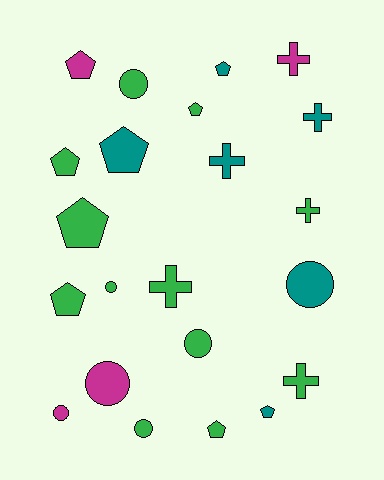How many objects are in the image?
There are 22 objects.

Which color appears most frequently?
Green, with 12 objects.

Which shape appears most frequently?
Pentagon, with 9 objects.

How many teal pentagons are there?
There are 3 teal pentagons.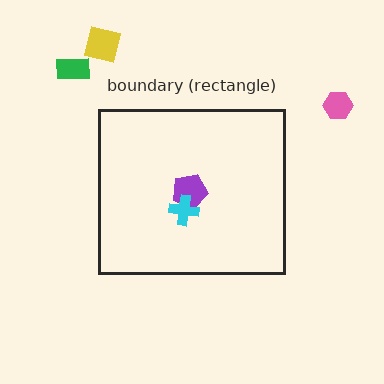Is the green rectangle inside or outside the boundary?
Outside.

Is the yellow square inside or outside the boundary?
Outside.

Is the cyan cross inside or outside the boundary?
Inside.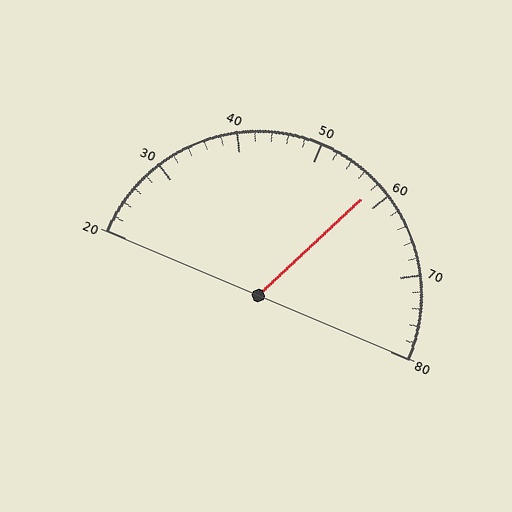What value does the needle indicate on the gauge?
The needle indicates approximately 58.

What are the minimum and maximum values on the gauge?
The gauge ranges from 20 to 80.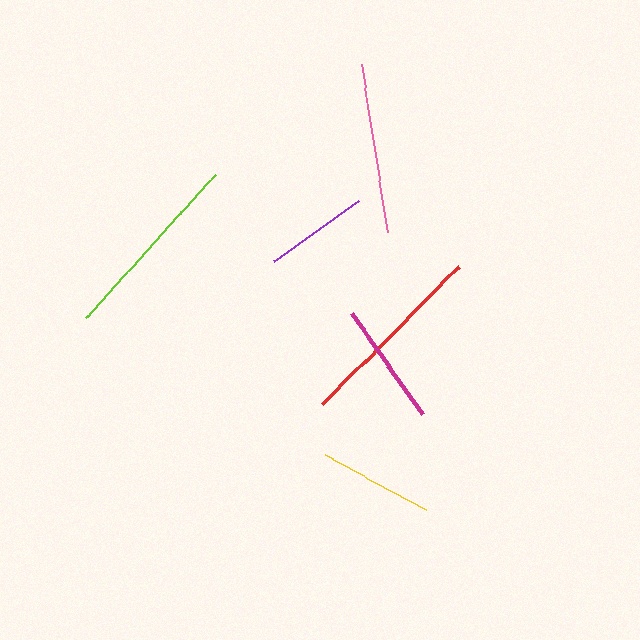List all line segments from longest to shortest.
From longest to shortest: red, lime, pink, magenta, yellow, purple.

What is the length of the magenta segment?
The magenta segment is approximately 124 pixels long.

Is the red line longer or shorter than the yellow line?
The red line is longer than the yellow line.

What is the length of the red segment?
The red segment is approximately 193 pixels long.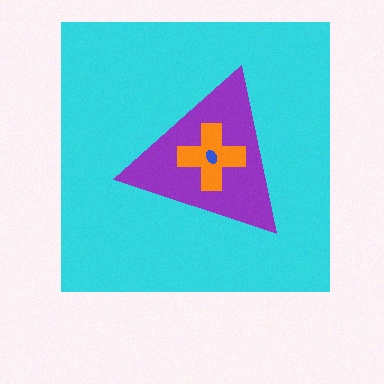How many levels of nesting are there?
4.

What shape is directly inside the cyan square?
The purple triangle.